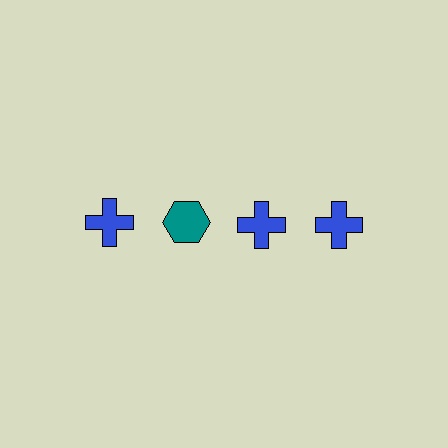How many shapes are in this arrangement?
There are 4 shapes arranged in a grid pattern.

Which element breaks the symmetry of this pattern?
The teal hexagon in the top row, second from left column breaks the symmetry. All other shapes are blue crosses.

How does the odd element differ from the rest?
It differs in both color (teal instead of blue) and shape (hexagon instead of cross).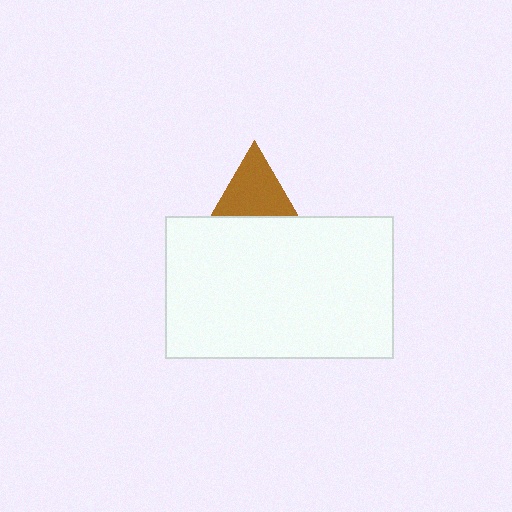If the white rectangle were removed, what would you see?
You would see the complete brown triangle.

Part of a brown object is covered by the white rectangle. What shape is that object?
It is a triangle.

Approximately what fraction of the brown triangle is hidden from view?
Roughly 45% of the brown triangle is hidden behind the white rectangle.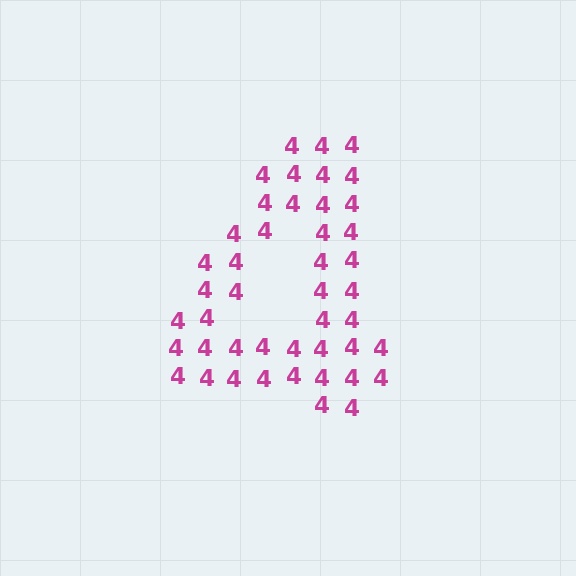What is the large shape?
The large shape is the digit 4.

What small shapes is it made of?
It is made of small digit 4's.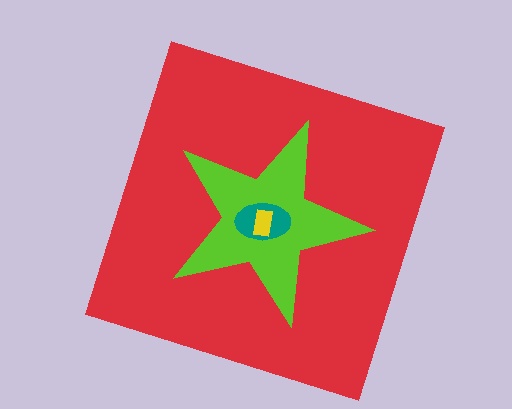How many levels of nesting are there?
4.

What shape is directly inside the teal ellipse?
The yellow rectangle.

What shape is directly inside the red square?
The lime star.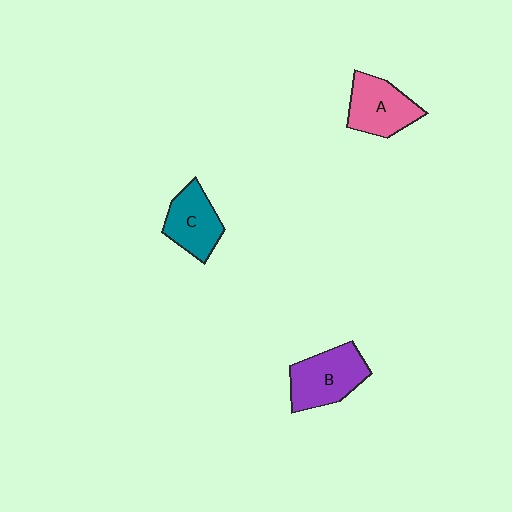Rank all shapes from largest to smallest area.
From largest to smallest: B (purple), A (pink), C (teal).